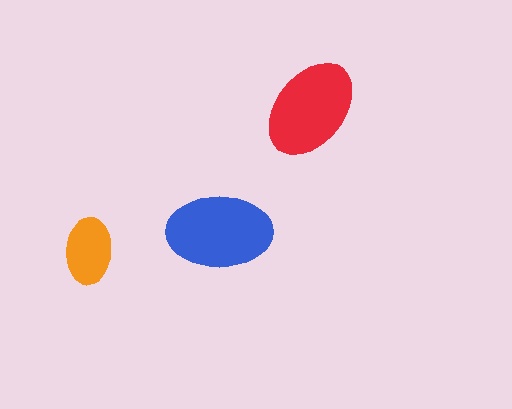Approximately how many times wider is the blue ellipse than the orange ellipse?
About 1.5 times wider.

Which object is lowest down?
The orange ellipse is bottommost.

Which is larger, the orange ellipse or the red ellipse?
The red one.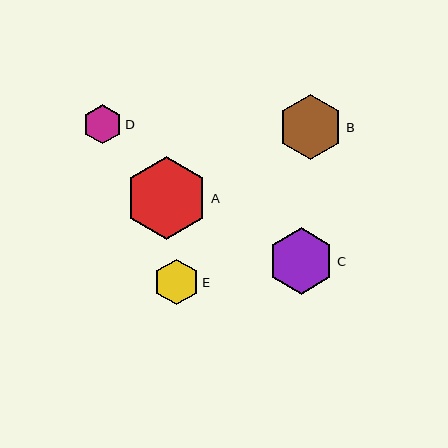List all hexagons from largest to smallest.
From largest to smallest: A, C, B, E, D.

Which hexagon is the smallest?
Hexagon D is the smallest with a size of approximately 39 pixels.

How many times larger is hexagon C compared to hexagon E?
Hexagon C is approximately 1.5 times the size of hexagon E.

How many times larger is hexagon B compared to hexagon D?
Hexagon B is approximately 1.6 times the size of hexagon D.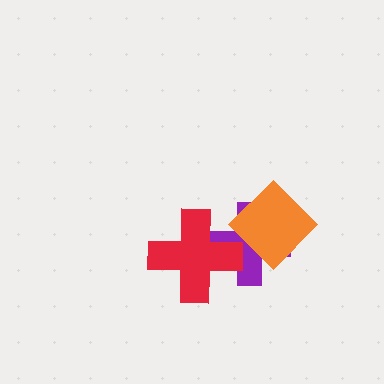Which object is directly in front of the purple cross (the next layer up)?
The red cross is directly in front of the purple cross.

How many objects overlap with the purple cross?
2 objects overlap with the purple cross.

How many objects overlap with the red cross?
1 object overlaps with the red cross.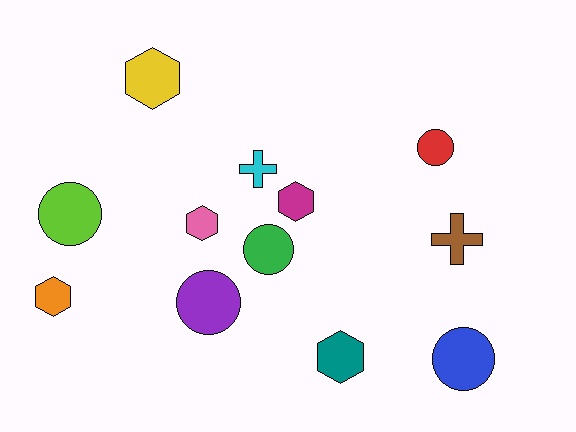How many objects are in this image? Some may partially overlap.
There are 12 objects.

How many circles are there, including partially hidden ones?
There are 5 circles.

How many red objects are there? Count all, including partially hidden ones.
There is 1 red object.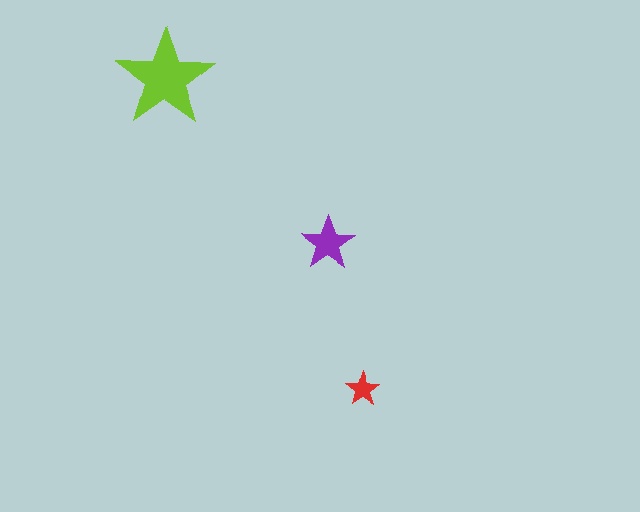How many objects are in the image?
There are 3 objects in the image.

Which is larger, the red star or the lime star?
The lime one.